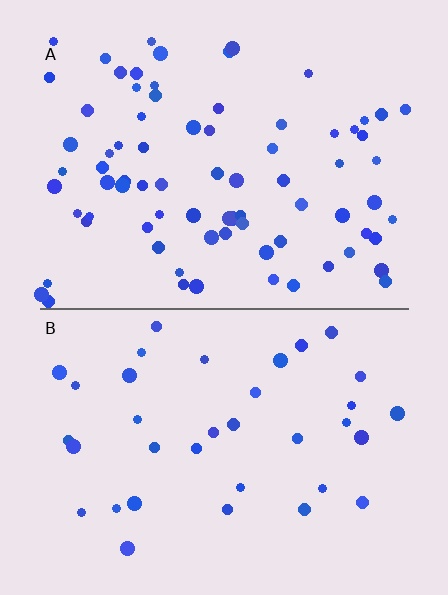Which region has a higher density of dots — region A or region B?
A (the top).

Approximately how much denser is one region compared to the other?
Approximately 2.2× — region A over region B.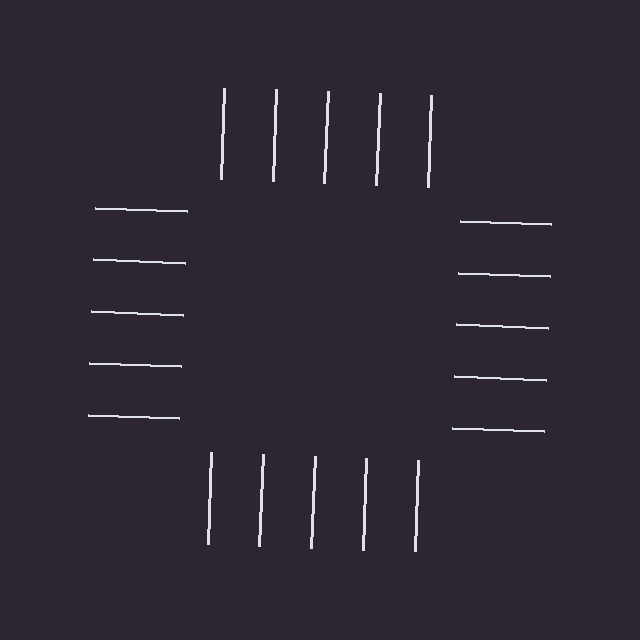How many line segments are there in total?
20 — 5 along each of the 4 edges.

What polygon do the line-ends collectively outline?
An illusory square — the line segments terminate on its edges but no continuous stroke is drawn.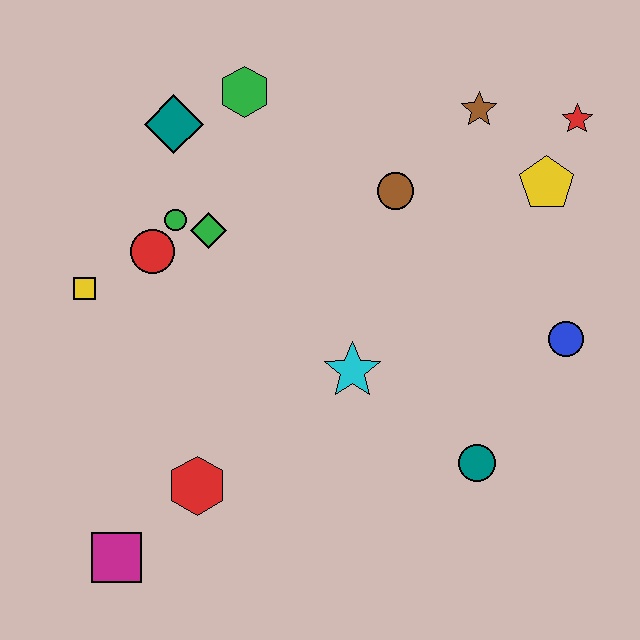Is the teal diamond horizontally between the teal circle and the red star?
No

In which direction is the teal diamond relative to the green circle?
The teal diamond is above the green circle.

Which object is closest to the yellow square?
The red circle is closest to the yellow square.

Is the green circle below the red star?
Yes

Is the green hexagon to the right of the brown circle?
No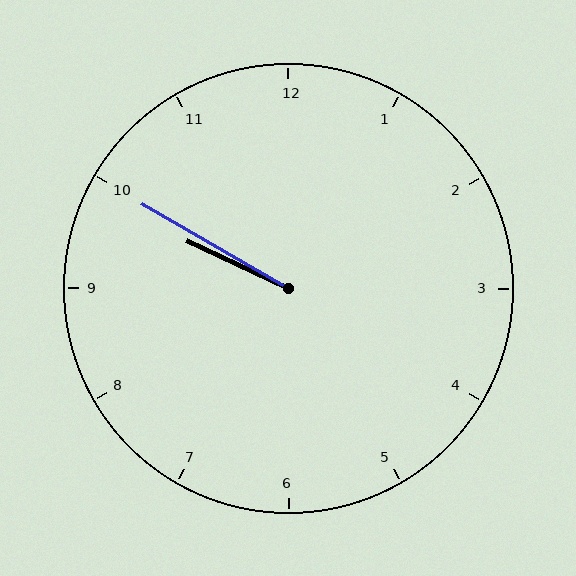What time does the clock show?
9:50.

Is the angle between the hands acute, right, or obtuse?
It is acute.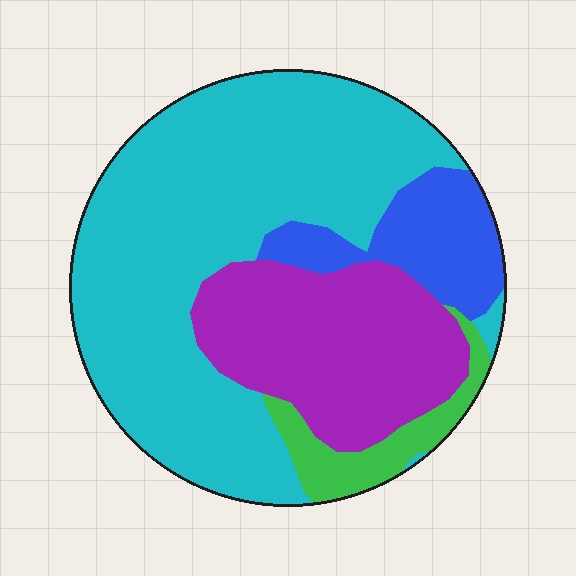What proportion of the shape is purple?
Purple covers around 25% of the shape.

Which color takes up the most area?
Cyan, at roughly 55%.